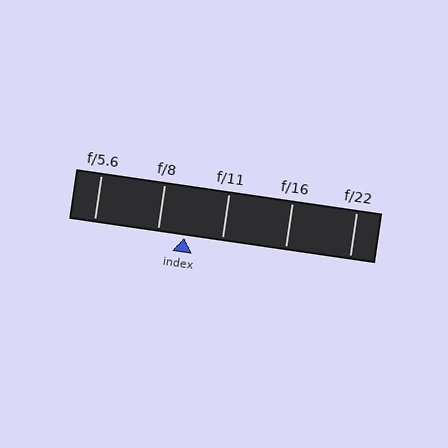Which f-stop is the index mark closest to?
The index mark is closest to f/8.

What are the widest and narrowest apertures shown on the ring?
The widest aperture shown is f/5.6 and the narrowest is f/22.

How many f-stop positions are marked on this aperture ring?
There are 5 f-stop positions marked.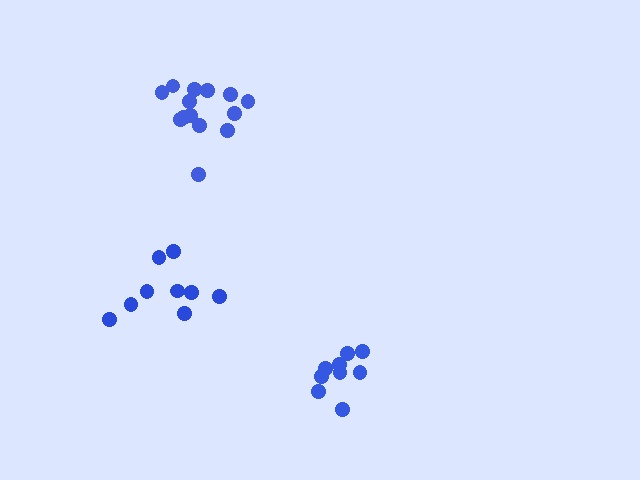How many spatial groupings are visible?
There are 3 spatial groupings.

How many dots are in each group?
Group 1: 14 dots, Group 2: 9 dots, Group 3: 9 dots (32 total).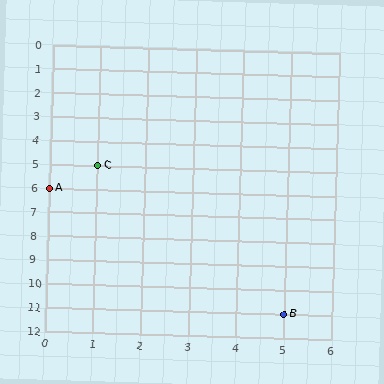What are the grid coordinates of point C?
Point C is at grid coordinates (1, 5).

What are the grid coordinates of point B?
Point B is at grid coordinates (5, 11).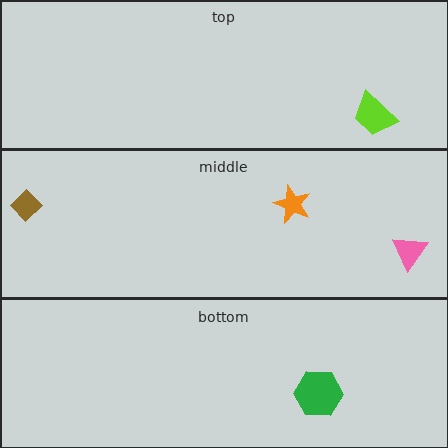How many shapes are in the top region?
1.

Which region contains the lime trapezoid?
The top region.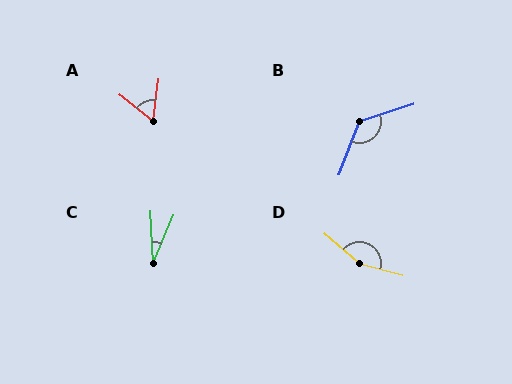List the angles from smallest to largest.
C (25°), A (59°), B (128°), D (154°).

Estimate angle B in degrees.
Approximately 128 degrees.